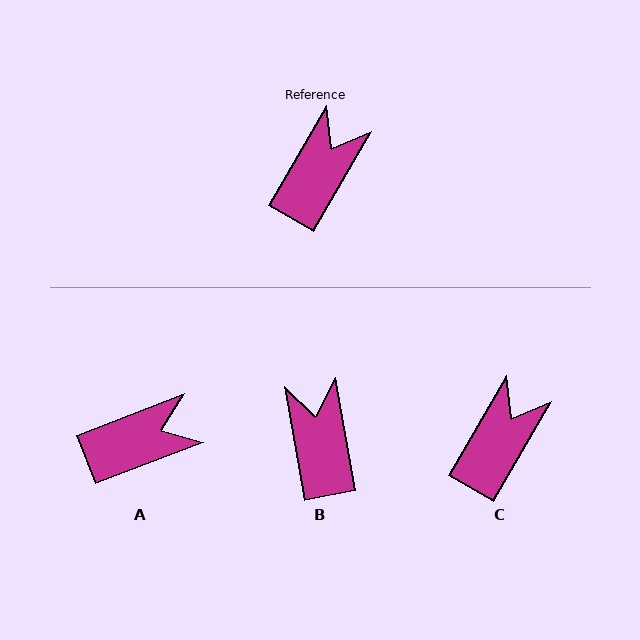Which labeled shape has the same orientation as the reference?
C.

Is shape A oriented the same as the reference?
No, it is off by about 39 degrees.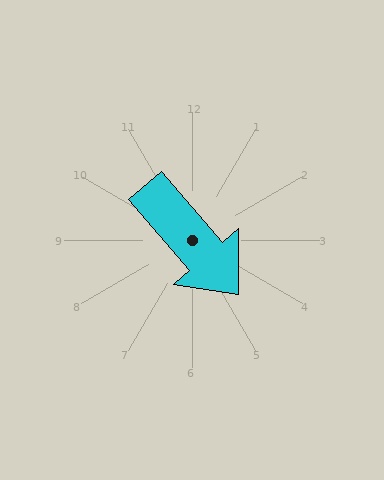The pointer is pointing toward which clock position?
Roughly 5 o'clock.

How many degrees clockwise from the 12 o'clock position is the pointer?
Approximately 139 degrees.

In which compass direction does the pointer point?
Southeast.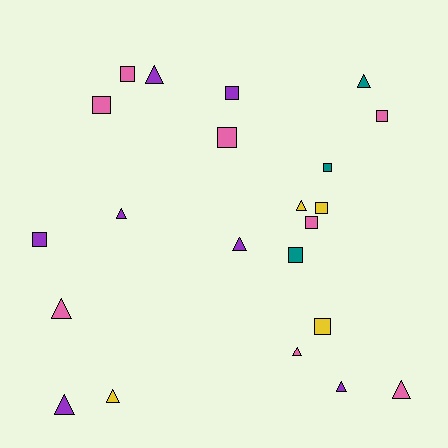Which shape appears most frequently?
Triangle, with 11 objects.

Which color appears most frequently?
Pink, with 8 objects.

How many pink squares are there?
There are 5 pink squares.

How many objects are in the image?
There are 22 objects.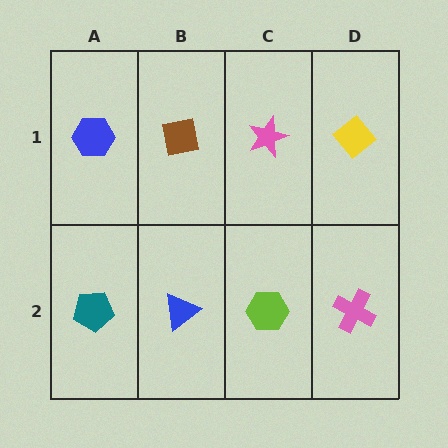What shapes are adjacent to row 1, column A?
A teal pentagon (row 2, column A), a brown square (row 1, column B).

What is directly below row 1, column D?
A pink cross.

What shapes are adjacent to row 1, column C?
A lime hexagon (row 2, column C), a brown square (row 1, column B), a yellow diamond (row 1, column D).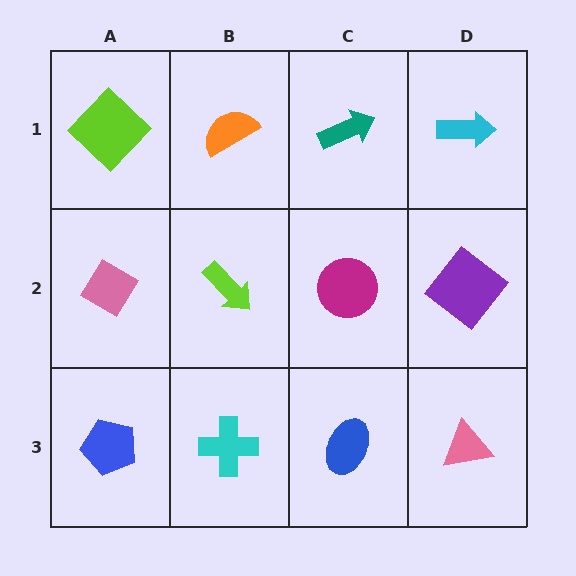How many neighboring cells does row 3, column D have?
2.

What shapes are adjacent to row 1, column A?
A pink diamond (row 2, column A), an orange semicircle (row 1, column B).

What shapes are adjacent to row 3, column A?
A pink diamond (row 2, column A), a cyan cross (row 3, column B).